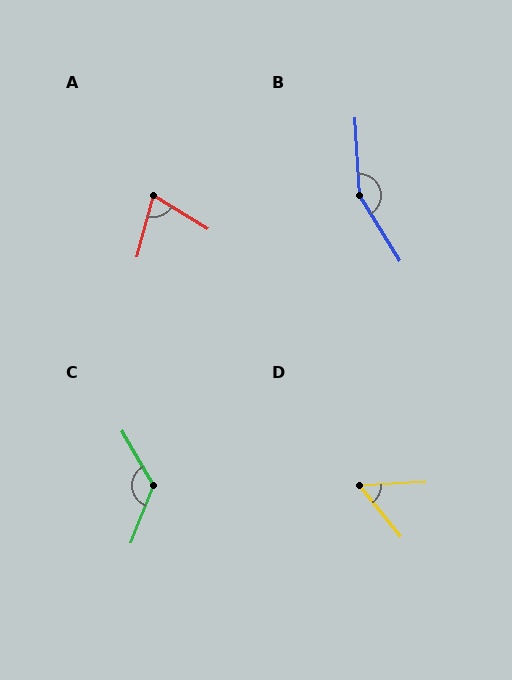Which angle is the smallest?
D, at approximately 54 degrees.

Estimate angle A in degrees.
Approximately 74 degrees.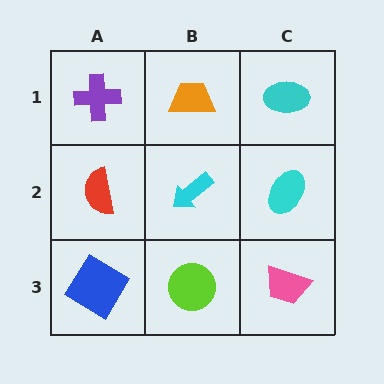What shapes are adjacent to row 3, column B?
A cyan arrow (row 2, column B), a blue diamond (row 3, column A), a pink trapezoid (row 3, column C).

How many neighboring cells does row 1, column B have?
3.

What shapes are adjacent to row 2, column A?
A purple cross (row 1, column A), a blue diamond (row 3, column A), a cyan arrow (row 2, column B).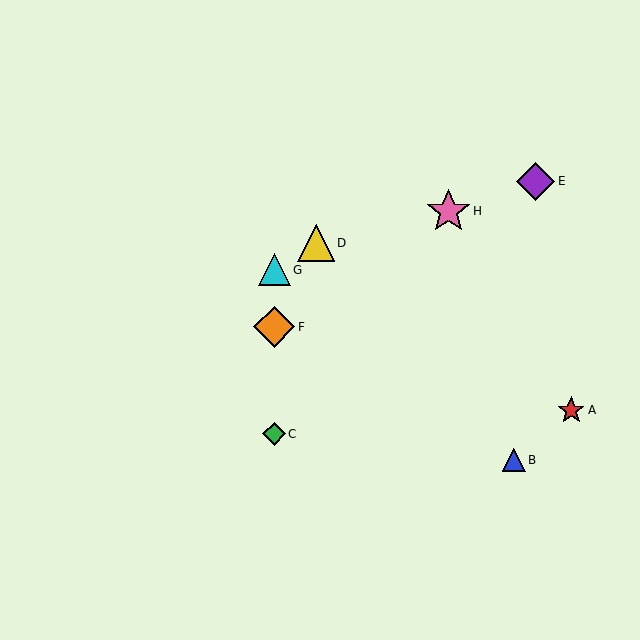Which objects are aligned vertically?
Objects C, F, G are aligned vertically.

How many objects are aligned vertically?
3 objects (C, F, G) are aligned vertically.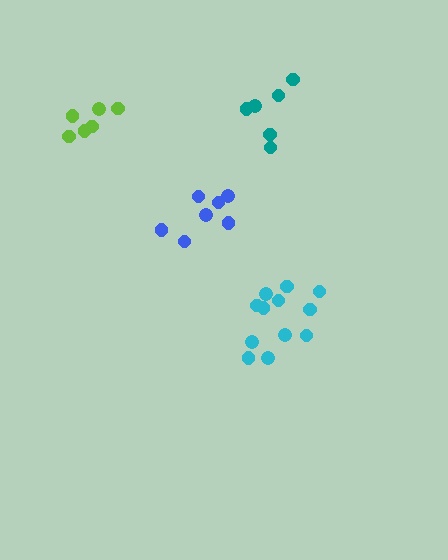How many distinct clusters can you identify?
There are 4 distinct clusters.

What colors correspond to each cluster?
The clusters are colored: cyan, teal, blue, lime.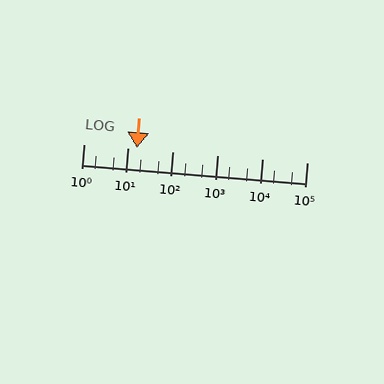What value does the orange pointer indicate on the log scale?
The pointer indicates approximately 16.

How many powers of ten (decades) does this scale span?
The scale spans 5 decades, from 1 to 100000.